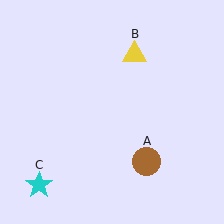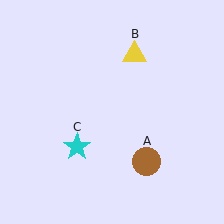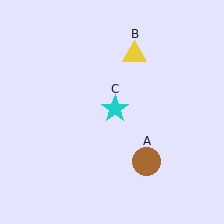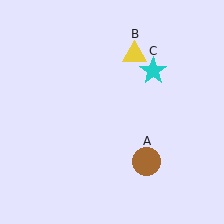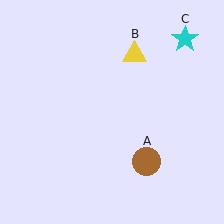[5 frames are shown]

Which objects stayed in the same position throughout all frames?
Brown circle (object A) and yellow triangle (object B) remained stationary.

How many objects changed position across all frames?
1 object changed position: cyan star (object C).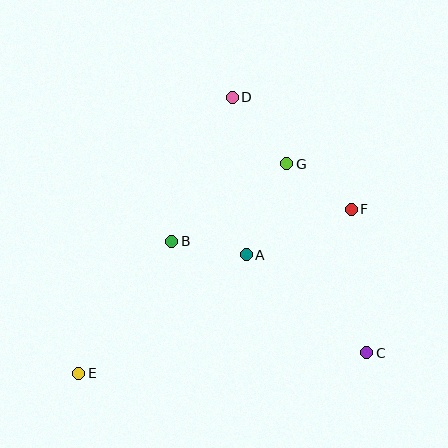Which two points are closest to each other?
Points A and B are closest to each other.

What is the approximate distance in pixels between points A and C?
The distance between A and C is approximately 156 pixels.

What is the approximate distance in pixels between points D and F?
The distance between D and F is approximately 163 pixels.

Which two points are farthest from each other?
Points E and F are farthest from each other.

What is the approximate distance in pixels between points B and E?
The distance between B and E is approximately 161 pixels.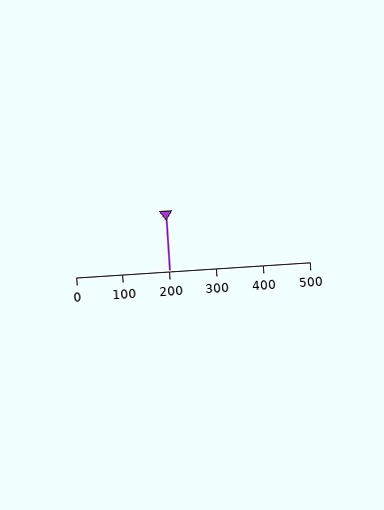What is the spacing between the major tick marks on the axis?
The major ticks are spaced 100 apart.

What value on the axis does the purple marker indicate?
The marker indicates approximately 200.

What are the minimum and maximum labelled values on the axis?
The axis runs from 0 to 500.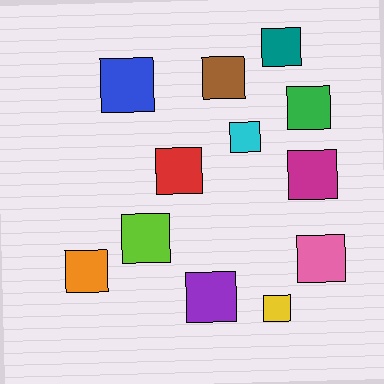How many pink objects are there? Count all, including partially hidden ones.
There is 1 pink object.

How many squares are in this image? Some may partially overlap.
There are 12 squares.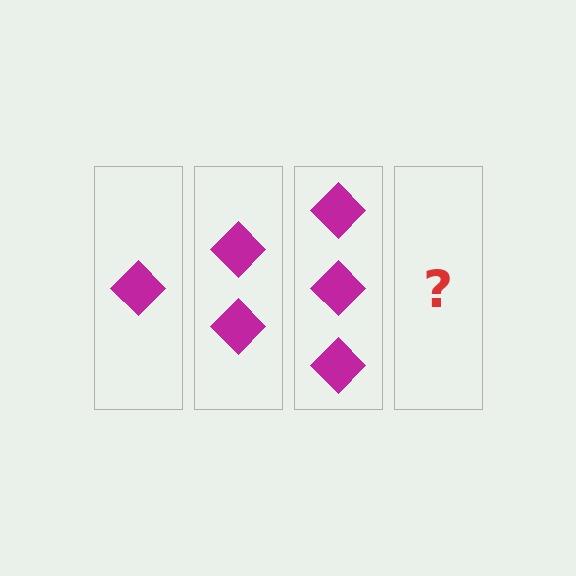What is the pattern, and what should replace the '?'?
The pattern is that each step adds one more diamond. The '?' should be 4 diamonds.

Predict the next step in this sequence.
The next step is 4 diamonds.